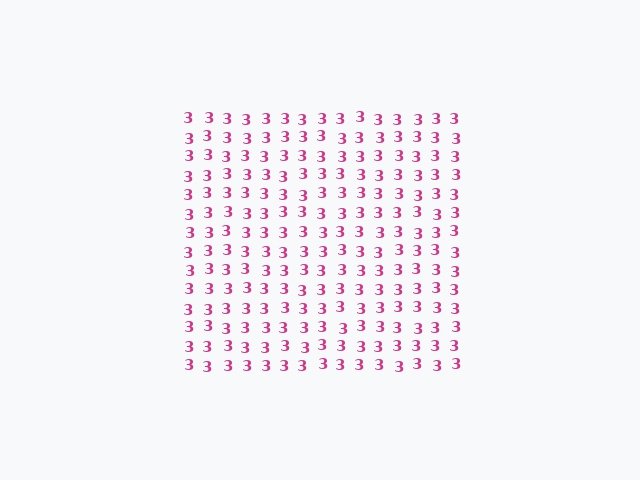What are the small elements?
The small elements are digit 3's.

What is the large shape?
The large shape is a square.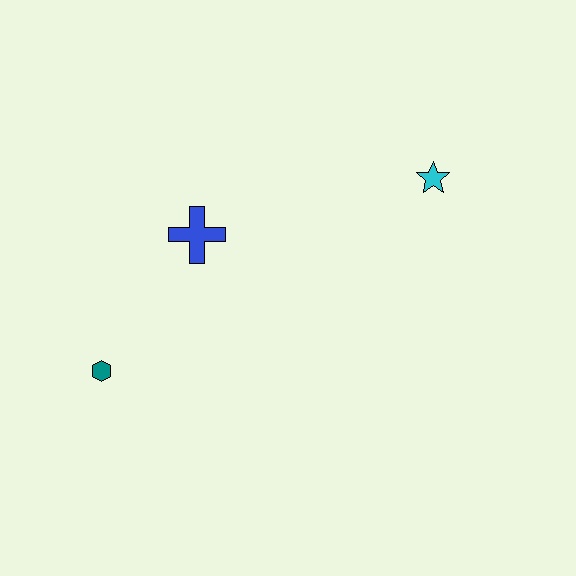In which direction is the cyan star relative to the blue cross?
The cyan star is to the right of the blue cross.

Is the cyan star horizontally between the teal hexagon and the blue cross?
No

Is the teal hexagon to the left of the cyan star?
Yes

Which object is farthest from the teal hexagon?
The cyan star is farthest from the teal hexagon.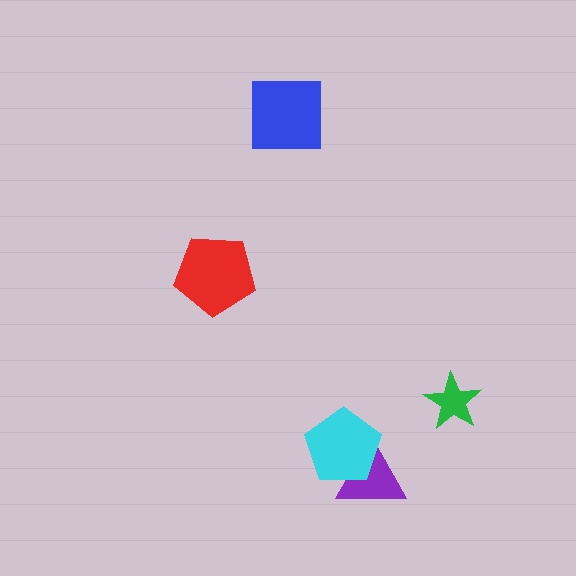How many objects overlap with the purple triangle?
1 object overlaps with the purple triangle.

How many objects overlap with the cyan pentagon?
1 object overlaps with the cyan pentagon.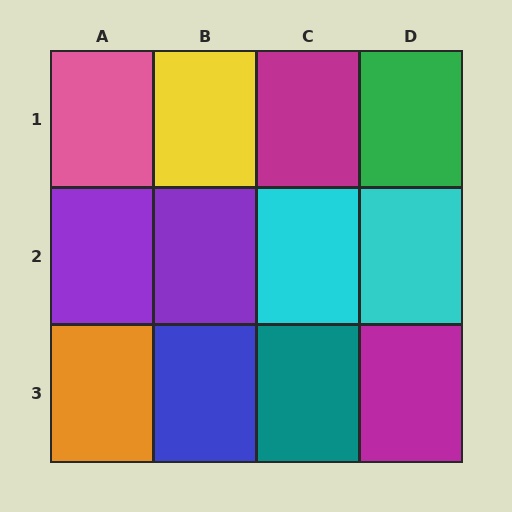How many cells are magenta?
2 cells are magenta.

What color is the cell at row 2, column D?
Cyan.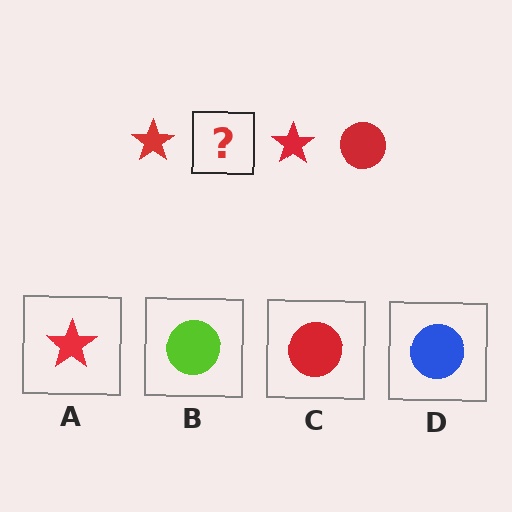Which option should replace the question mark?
Option C.